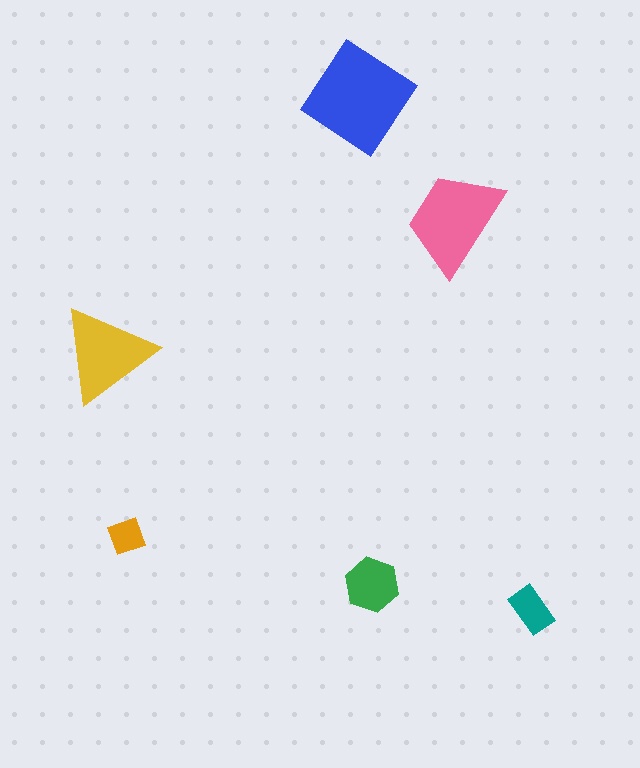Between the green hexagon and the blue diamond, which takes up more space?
The blue diamond.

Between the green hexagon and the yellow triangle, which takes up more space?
The yellow triangle.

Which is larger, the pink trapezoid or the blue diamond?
The blue diamond.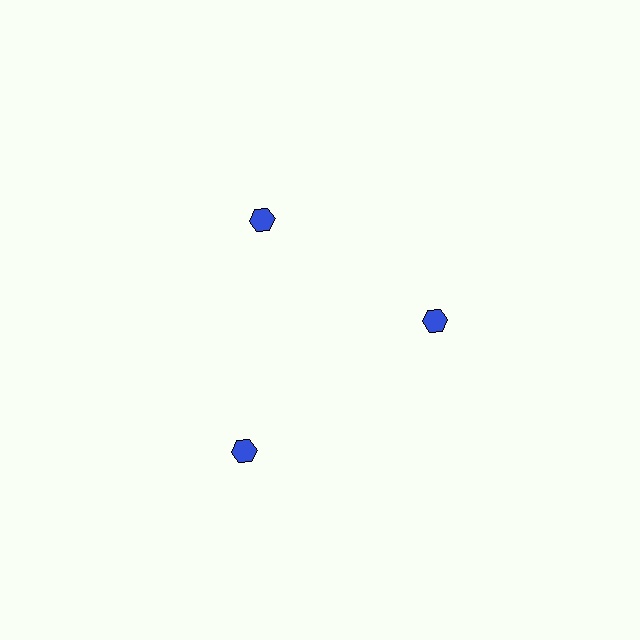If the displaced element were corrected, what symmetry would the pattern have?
It would have 3-fold rotational symmetry — the pattern would map onto itself every 120 degrees.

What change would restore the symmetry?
The symmetry would be restored by moving it inward, back onto the ring so that all 3 hexagons sit at equal angles and equal distance from the center.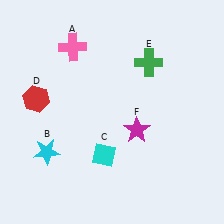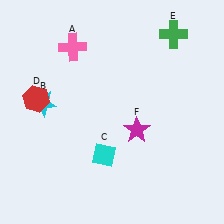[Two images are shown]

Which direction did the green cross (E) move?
The green cross (E) moved up.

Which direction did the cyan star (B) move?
The cyan star (B) moved up.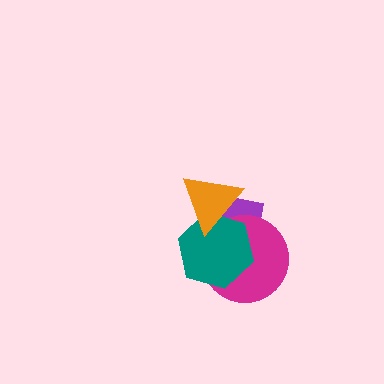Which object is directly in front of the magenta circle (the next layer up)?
The teal hexagon is directly in front of the magenta circle.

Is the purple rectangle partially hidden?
Yes, it is partially covered by another shape.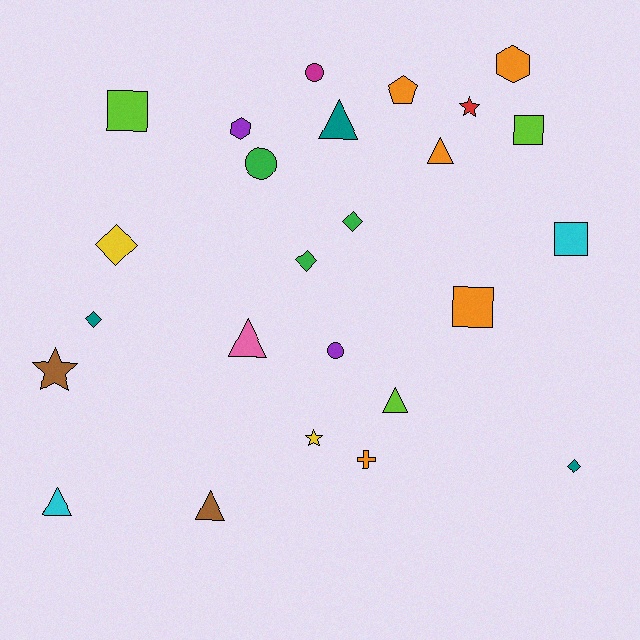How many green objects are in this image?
There are 3 green objects.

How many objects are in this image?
There are 25 objects.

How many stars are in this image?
There are 3 stars.